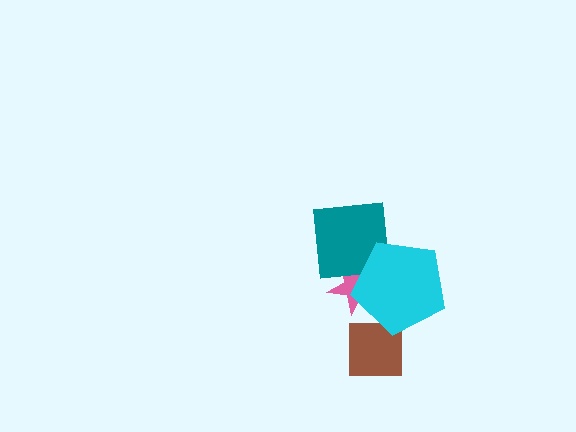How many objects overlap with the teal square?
2 objects overlap with the teal square.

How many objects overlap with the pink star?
2 objects overlap with the pink star.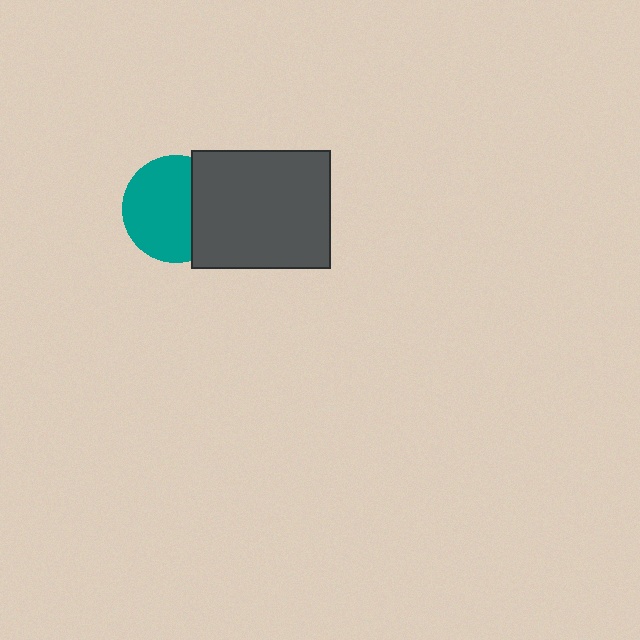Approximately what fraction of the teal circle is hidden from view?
Roughly 32% of the teal circle is hidden behind the dark gray rectangle.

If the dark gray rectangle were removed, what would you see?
You would see the complete teal circle.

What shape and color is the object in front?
The object in front is a dark gray rectangle.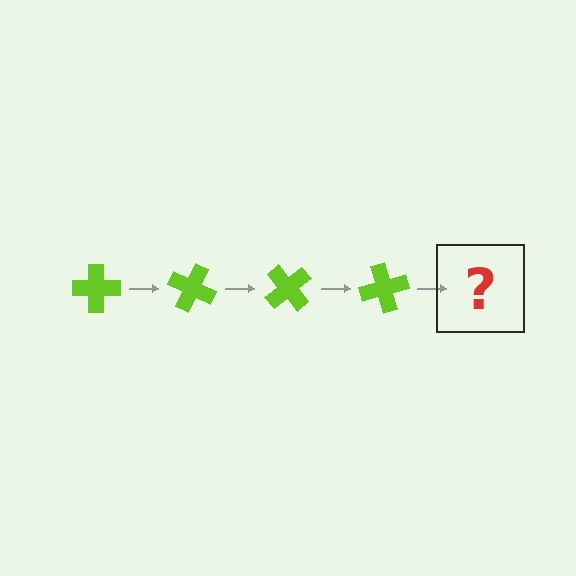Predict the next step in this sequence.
The next step is a lime cross rotated 100 degrees.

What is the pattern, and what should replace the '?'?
The pattern is that the cross rotates 25 degrees each step. The '?' should be a lime cross rotated 100 degrees.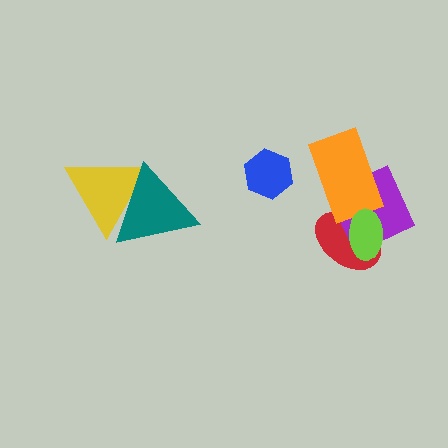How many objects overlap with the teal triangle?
1 object overlaps with the teal triangle.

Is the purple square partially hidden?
Yes, it is partially covered by another shape.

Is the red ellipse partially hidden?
Yes, it is partially covered by another shape.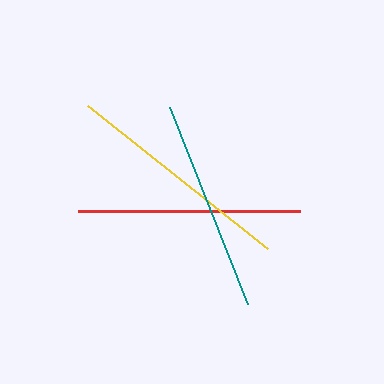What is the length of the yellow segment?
The yellow segment is approximately 230 pixels long.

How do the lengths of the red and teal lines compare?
The red and teal lines are approximately the same length.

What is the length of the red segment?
The red segment is approximately 222 pixels long.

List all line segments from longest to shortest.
From longest to shortest: yellow, red, teal.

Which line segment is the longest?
The yellow line is the longest at approximately 230 pixels.